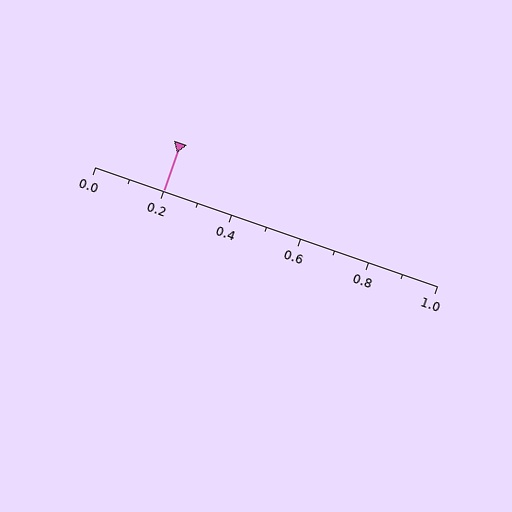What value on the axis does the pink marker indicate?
The marker indicates approximately 0.2.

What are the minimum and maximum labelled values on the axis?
The axis runs from 0.0 to 1.0.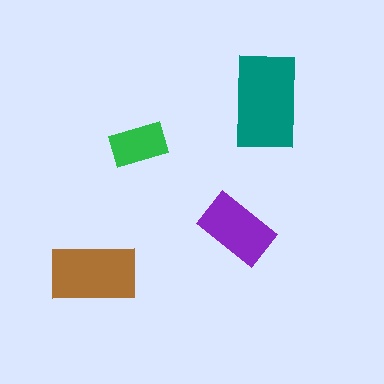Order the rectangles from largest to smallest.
the teal one, the brown one, the purple one, the green one.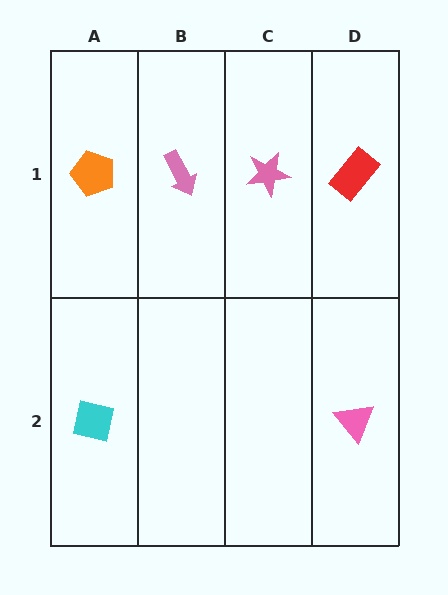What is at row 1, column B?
A pink arrow.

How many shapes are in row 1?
4 shapes.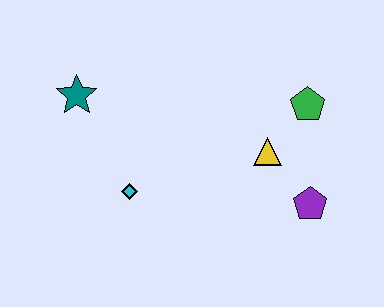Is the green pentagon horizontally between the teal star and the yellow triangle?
No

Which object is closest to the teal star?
The cyan diamond is closest to the teal star.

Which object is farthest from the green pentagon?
The teal star is farthest from the green pentagon.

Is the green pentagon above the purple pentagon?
Yes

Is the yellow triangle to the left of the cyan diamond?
No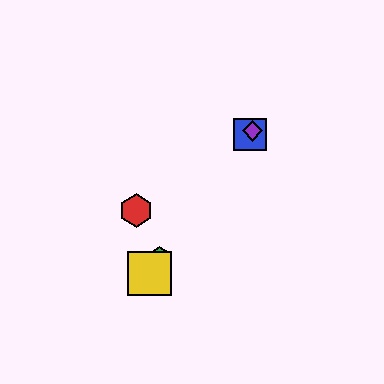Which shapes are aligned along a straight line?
The blue square, the green hexagon, the yellow square, the purple diamond are aligned along a straight line.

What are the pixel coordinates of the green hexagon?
The green hexagon is at (160, 260).